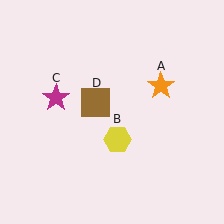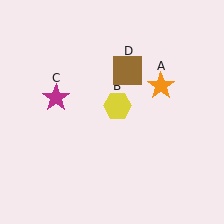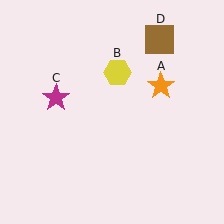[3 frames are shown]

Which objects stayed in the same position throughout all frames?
Orange star (object A) and magenta star (object C) remained stationary.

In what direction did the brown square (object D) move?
The brown square (object D) moved up and to the right.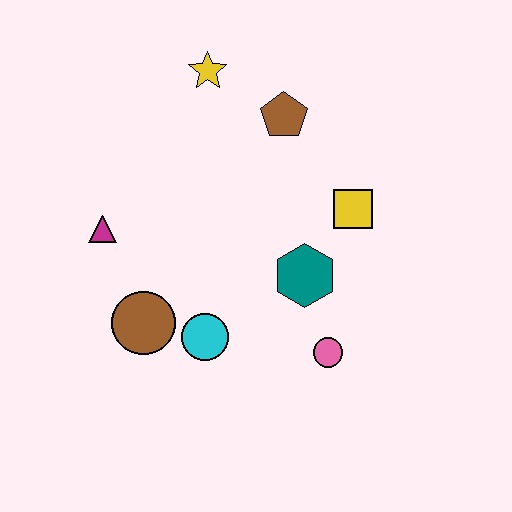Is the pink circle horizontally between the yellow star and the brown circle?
No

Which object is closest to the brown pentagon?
The yellow star is closest to the brown pentagon.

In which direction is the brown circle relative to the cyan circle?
The brown circle is to the left of the cyan circle.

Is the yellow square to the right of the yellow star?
Yes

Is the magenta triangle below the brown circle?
No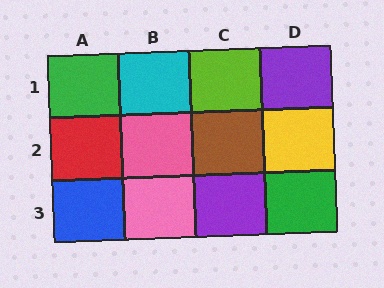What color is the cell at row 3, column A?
Blue.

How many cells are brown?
1 cell is brown.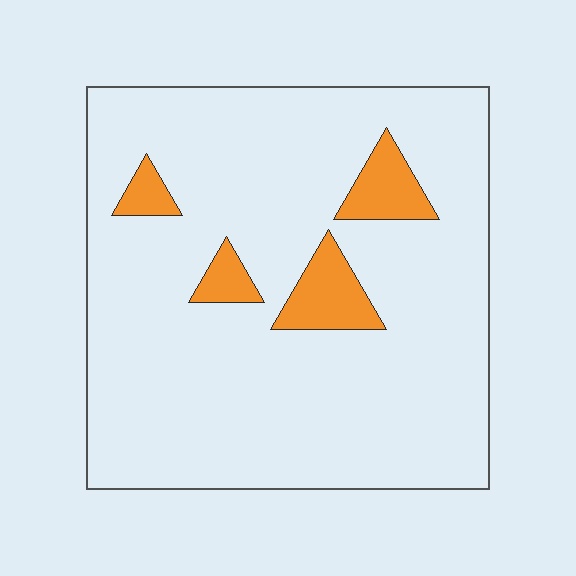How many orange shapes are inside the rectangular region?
4.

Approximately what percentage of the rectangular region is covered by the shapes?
Approximately 10%.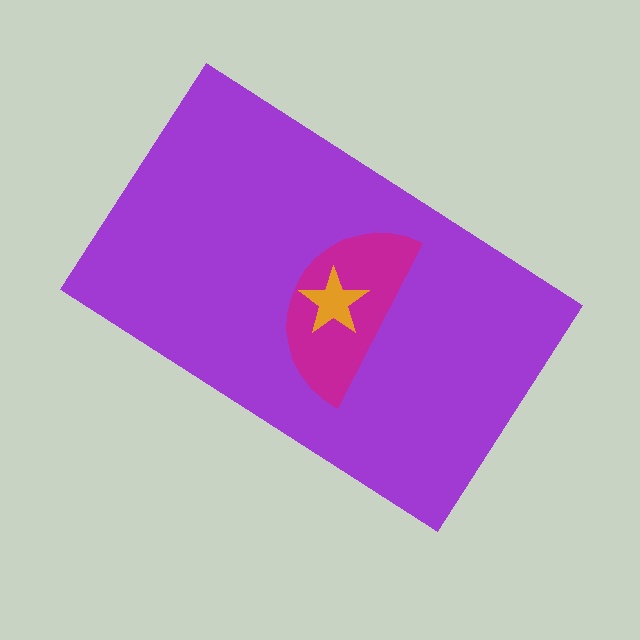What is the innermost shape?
The orange star.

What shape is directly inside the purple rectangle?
The magenta semicircle.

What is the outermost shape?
The purple rectangle.